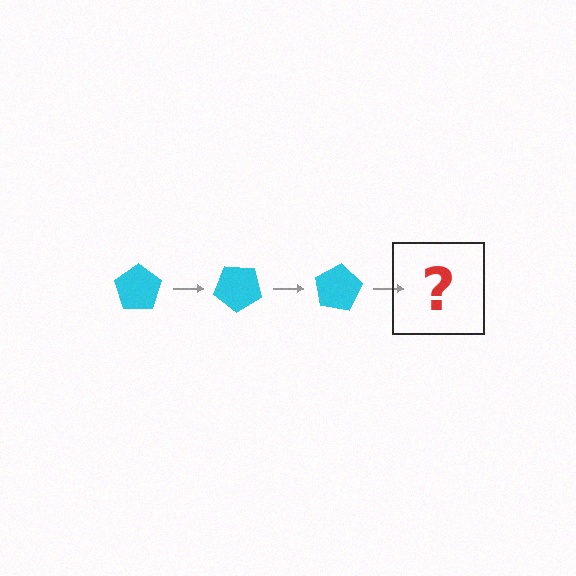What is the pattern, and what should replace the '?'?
The pattern is that the pentagon rotates 40 degrees each step. The '?' should be a cyan pentagon rotated 120 degrees.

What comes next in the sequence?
The next element should be a cyan pentagon rotated 120 degrees.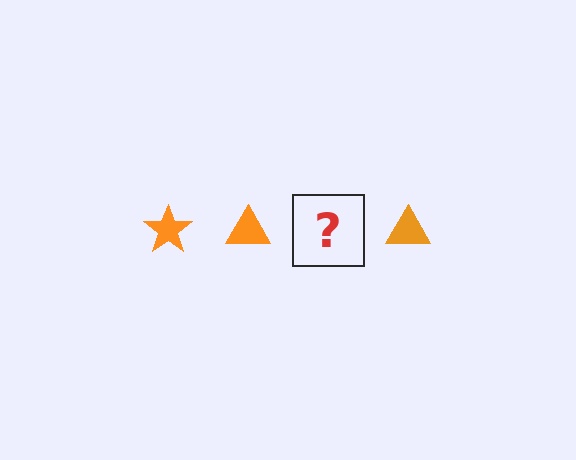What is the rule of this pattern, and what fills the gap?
The rule is that the pattern cycles through star, triangle shapes in orange. The gap should be filled with an orange star.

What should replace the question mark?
The question mark should be replaced with an orange star.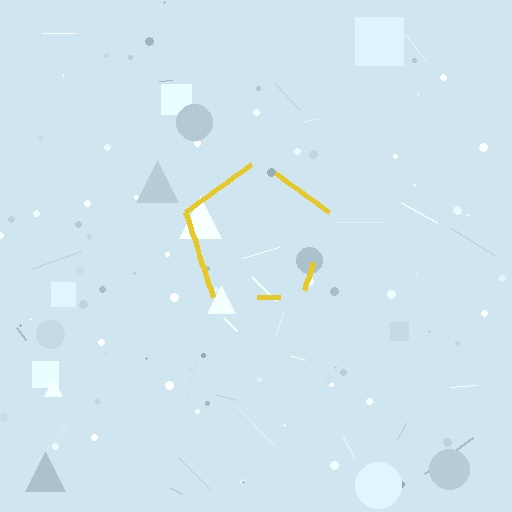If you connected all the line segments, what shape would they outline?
They would outline a pentagon.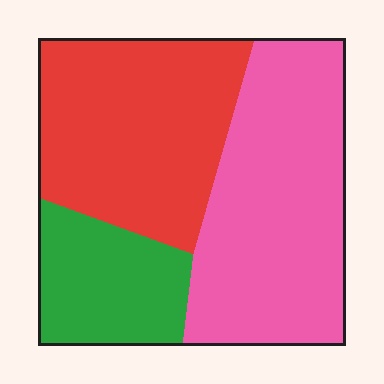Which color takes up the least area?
Green, at roughly 20%.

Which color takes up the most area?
Pink, at roughly 45%.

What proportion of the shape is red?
Red covers around 40% of the shape.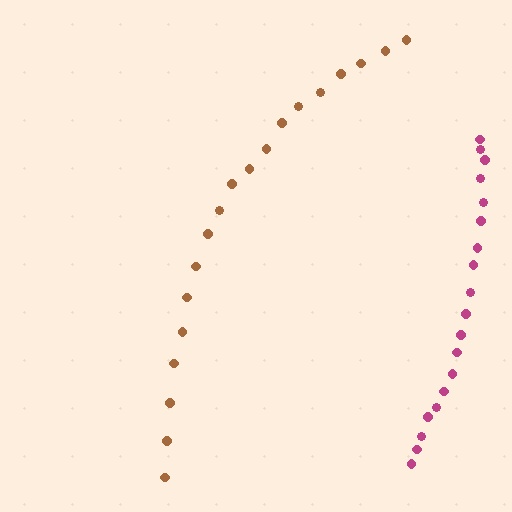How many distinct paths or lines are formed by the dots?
There are 2 distinct paths.